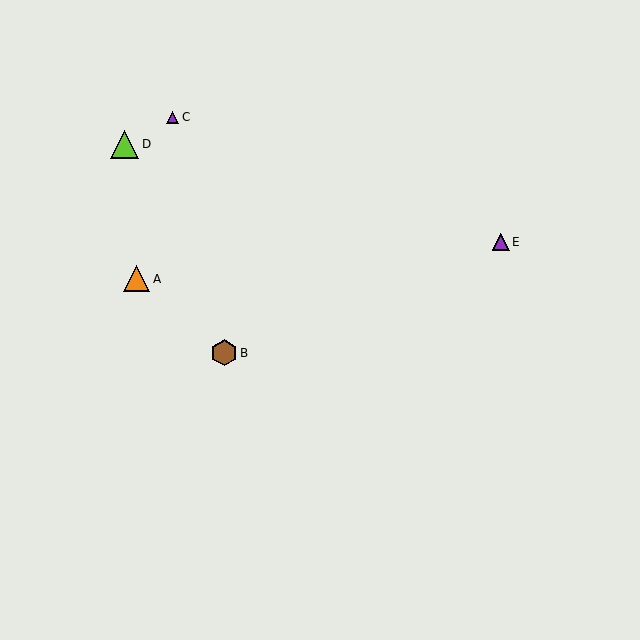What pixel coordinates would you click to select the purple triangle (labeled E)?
Click at (501, 242) to select the purple triangle E.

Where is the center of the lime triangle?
The center of the lime triangle is at (125, 144).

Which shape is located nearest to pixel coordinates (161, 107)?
The purple triangle (labeled C) at (173, 117) is nearest to that location.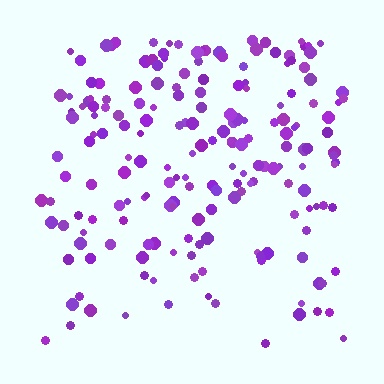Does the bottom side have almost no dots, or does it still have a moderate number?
Still a moderate number, just noticeably fewer than the top.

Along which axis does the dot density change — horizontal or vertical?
Vertical.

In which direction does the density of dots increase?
From bottom to top, with the top side densest.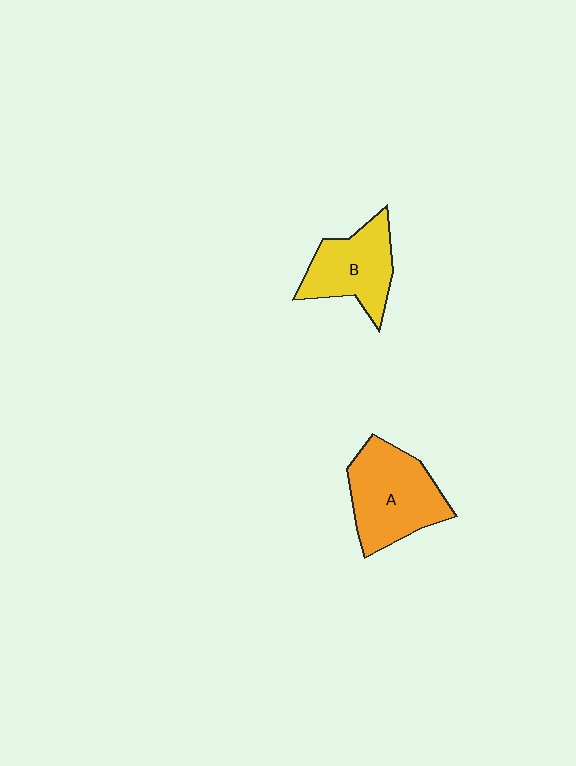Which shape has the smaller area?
Shape B (yellow).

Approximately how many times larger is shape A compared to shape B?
Approximately 1.3 times.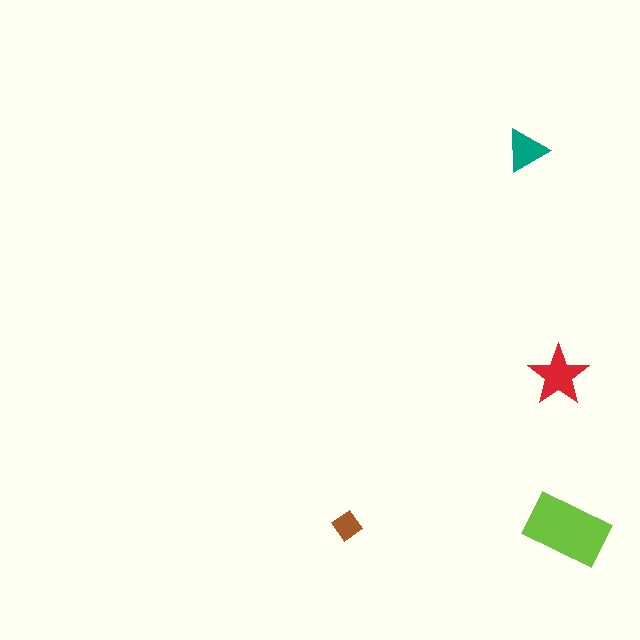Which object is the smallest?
The brown diamond.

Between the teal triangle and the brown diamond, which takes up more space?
The teal triangle.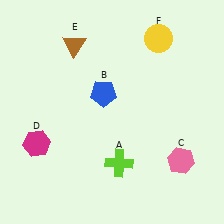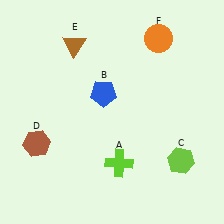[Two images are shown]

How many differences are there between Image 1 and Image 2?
There are 3 differences between the two images.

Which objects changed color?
C changed from pink to lime. D changed from magenta to brown. F changed from yellow to orange.